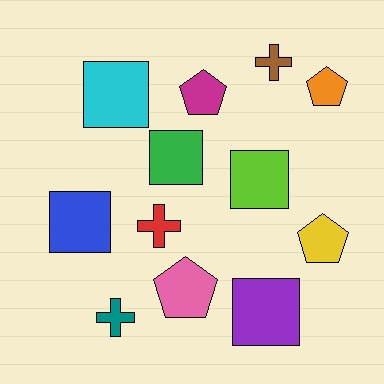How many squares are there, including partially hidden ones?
There are 5 squares.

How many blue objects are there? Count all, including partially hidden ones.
There is 1 blue object.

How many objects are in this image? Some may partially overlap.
There are 12 objects.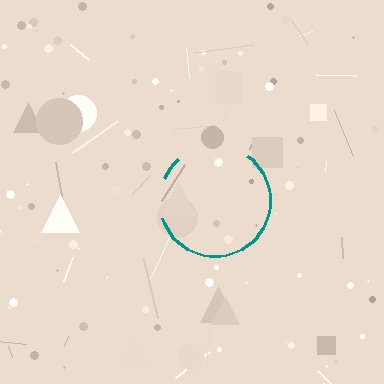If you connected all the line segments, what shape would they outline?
They would outline a circle.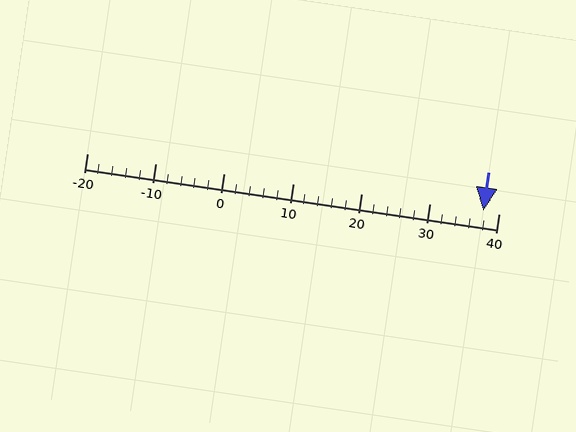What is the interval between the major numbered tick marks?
The major tick marks are spaced 10 units apart.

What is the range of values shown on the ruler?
The ruler shows values from -20 to 40.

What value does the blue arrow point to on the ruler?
The blue arrow points to approximately 38.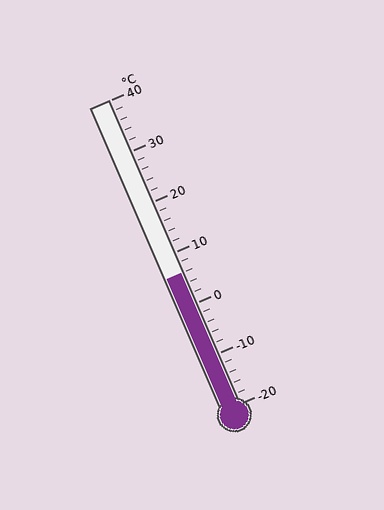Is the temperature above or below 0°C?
The temperature is above 0°C.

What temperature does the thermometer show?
The thermometer shows approximately 6°C.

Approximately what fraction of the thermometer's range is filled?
The thermometer is filled to approximately 45% of its range.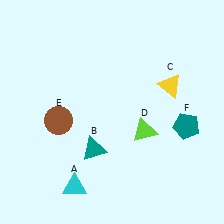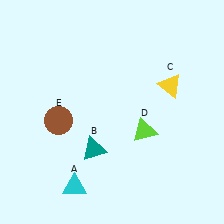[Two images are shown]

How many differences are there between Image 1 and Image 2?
There is 1 difference between the two images.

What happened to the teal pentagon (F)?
The teal pentagon (F) was removed in Image 2. It was in the bottom-right area of Image 1.